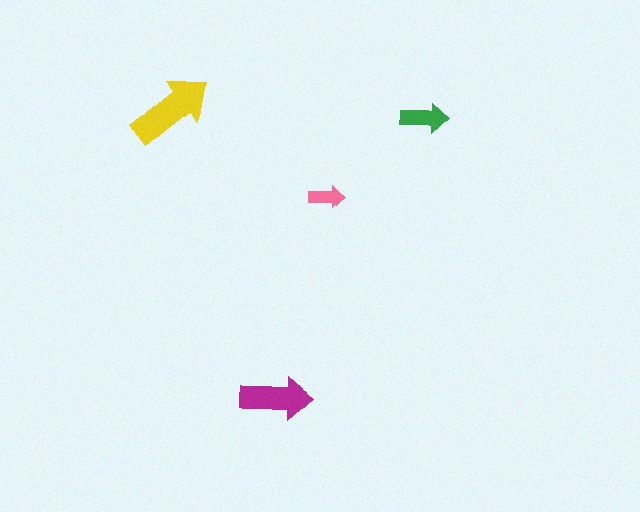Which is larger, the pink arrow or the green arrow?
The green one.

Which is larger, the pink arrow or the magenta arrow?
The magenta one.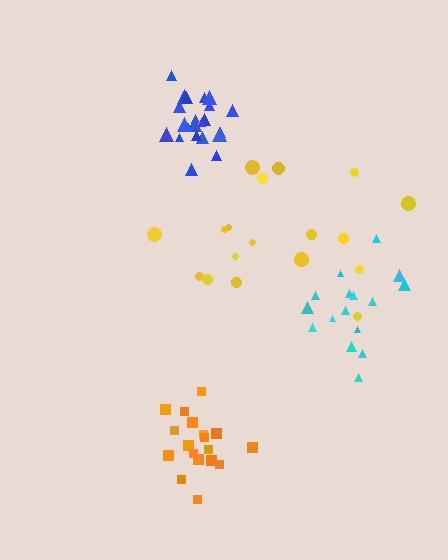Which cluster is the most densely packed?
Blue.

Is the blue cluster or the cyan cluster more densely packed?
Blue.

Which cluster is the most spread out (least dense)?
Yellow.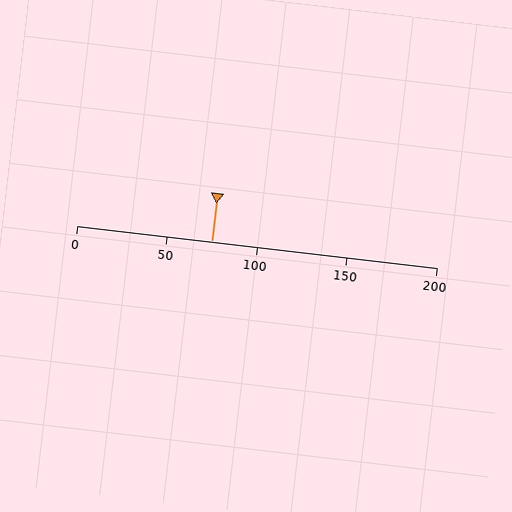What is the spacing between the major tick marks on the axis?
The major ticks are spaced 50 apart.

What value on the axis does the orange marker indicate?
The marker indicates approximately 75.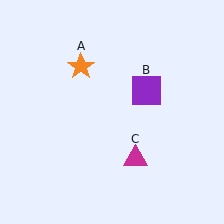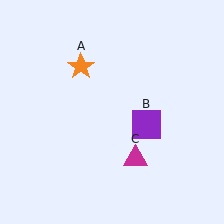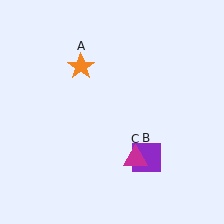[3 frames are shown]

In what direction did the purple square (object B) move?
The purple square (object B) moved down.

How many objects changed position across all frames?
1 object changed position: purple square (object B).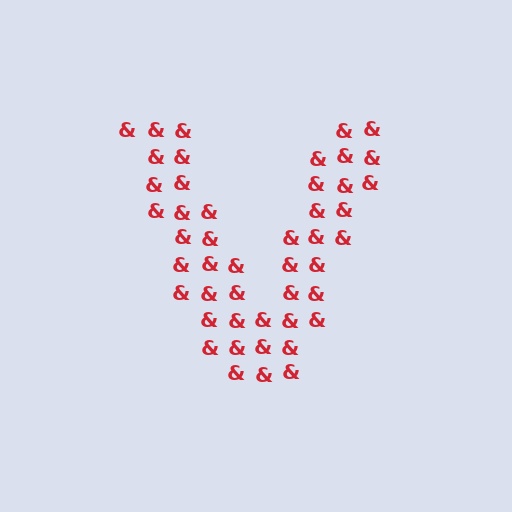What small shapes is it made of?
It is made of small ampersands.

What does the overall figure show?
The overall figure shows the letter V.